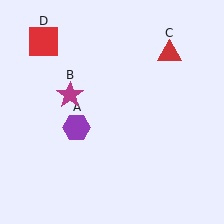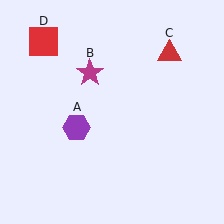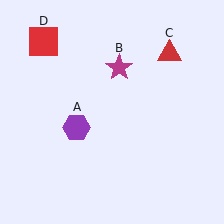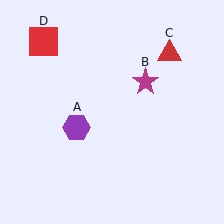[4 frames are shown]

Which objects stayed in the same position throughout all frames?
Purple hexagon (object A) and red triangle (object C) and red square (object D) remained stationary.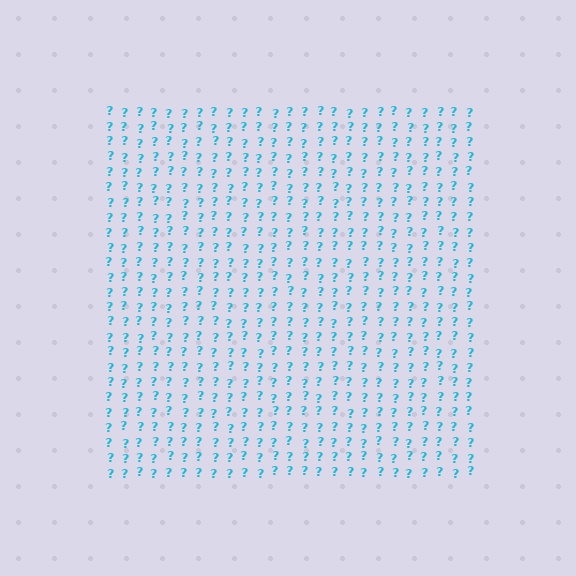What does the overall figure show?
The overall figure shows a square.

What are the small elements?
The small elements are question marks.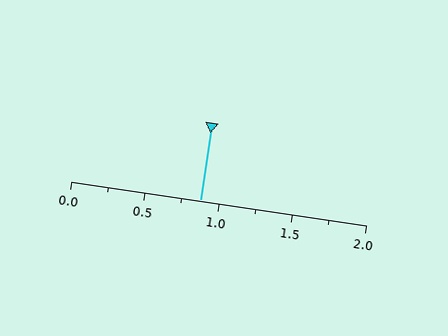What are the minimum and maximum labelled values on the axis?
The axis runs from 0.0 to 2.0.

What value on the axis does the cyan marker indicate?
The marker indicates approximately 0.88.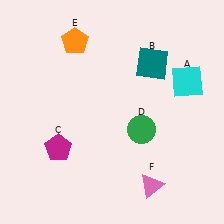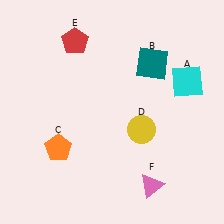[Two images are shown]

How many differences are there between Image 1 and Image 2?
There are 3 differences between the two images.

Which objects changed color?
C changed from magenta to orange. D changed from green to yellow. E changed from orange to red.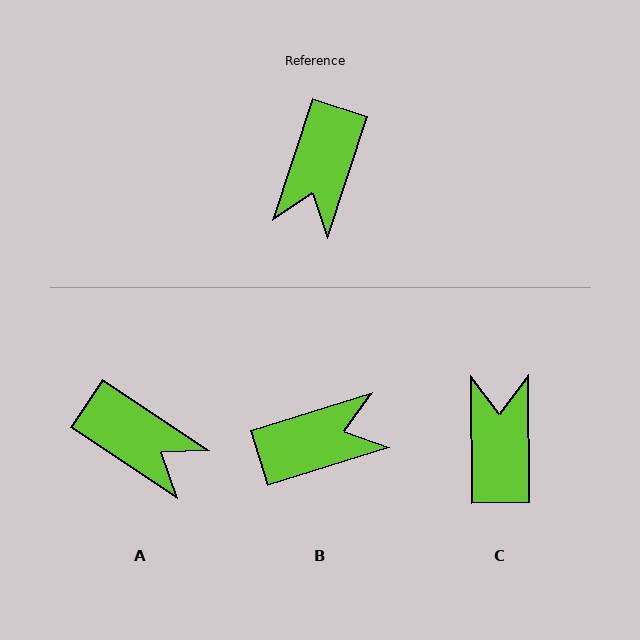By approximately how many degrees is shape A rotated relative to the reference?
Approximately 74 degrees counter-clockwise.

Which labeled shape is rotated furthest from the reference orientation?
C, about 161 degrees away.